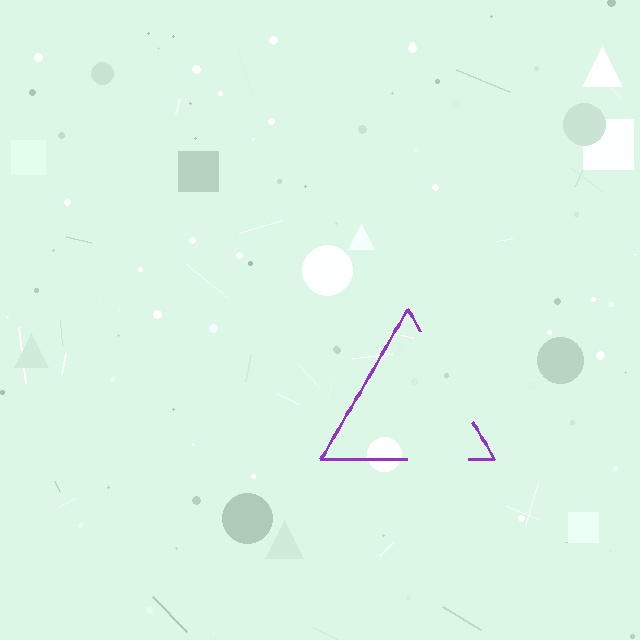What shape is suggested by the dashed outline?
The dashed outline suggests a triangle.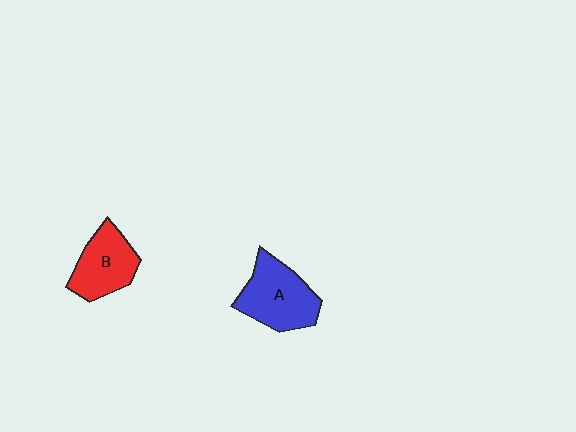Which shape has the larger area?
Shape A (blue).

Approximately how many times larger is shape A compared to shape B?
Approximately 1.2 times.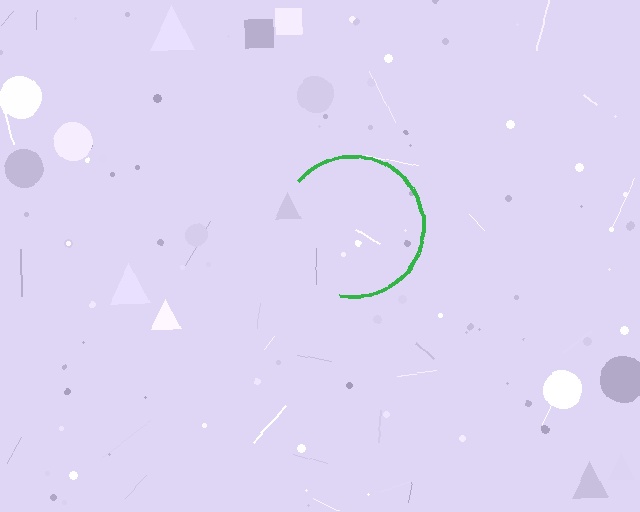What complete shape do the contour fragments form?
The contour fragments form a circle.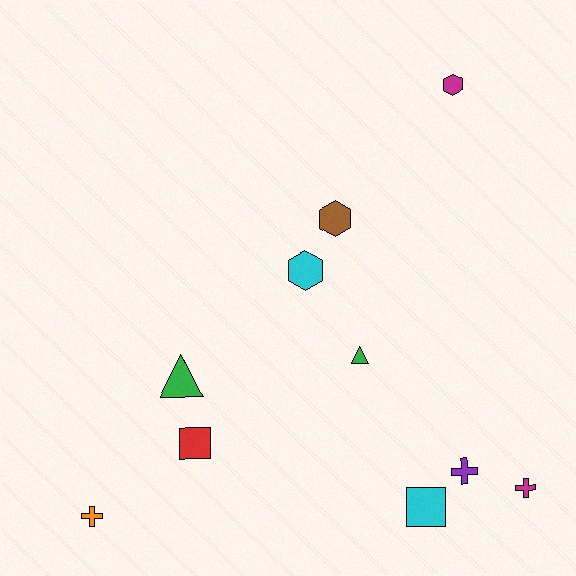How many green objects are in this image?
There are 2 green objects.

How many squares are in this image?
There are 2 squares.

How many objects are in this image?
There are 10 objects.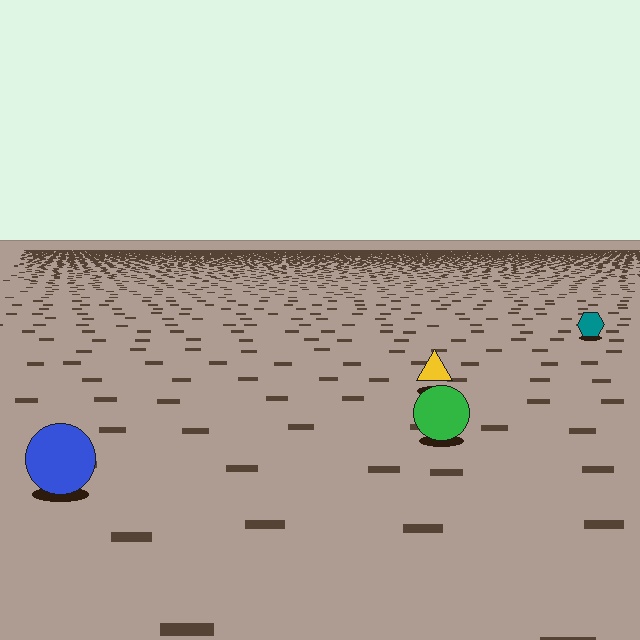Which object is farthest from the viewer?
The teal hexagon is farthest from the viewer. It appears smaller and the ground texture around it is denser.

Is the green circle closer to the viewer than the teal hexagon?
Yes. The green circle is closer — you can tell from the texture gradient: the ground texture is coarser near it.